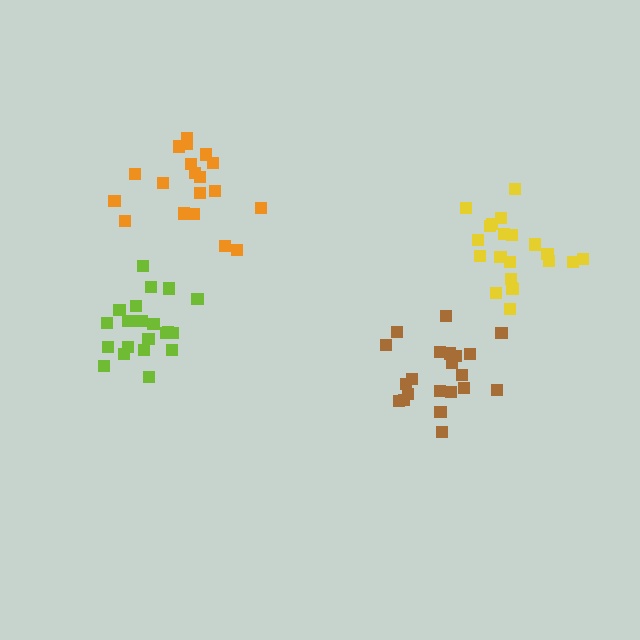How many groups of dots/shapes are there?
There are 4 groups.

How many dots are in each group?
Group 1: 19 dots, Group 2: 21 dots, Group 3: 21 dots, Group 4: 21 dots (82 total).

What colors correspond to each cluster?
The clusters are colored: orange, lime, yellow, brown.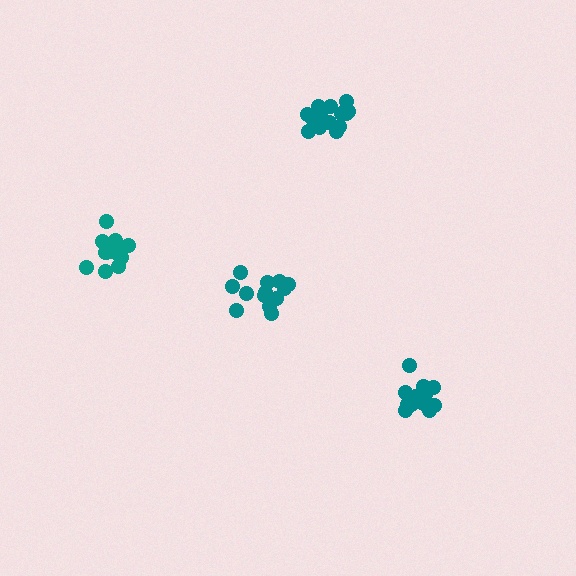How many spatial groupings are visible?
There are 4 spatial groupings.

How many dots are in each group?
Group 1: 14 dots, Group 2: 13 dots, Group 3: 15 dots, Group 4: 17 dots (59 total).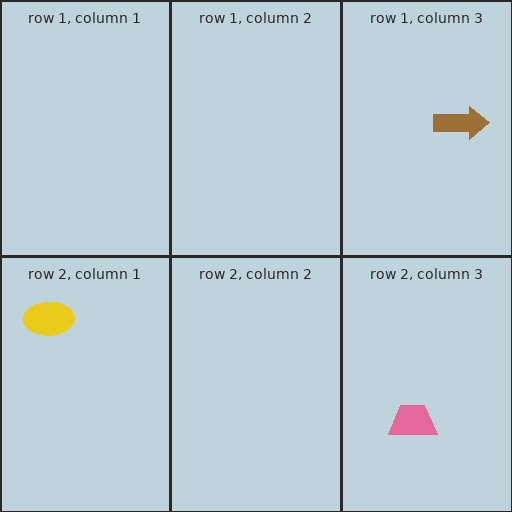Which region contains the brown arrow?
The row 1, column 3 region.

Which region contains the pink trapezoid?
The row 2, column 3 region.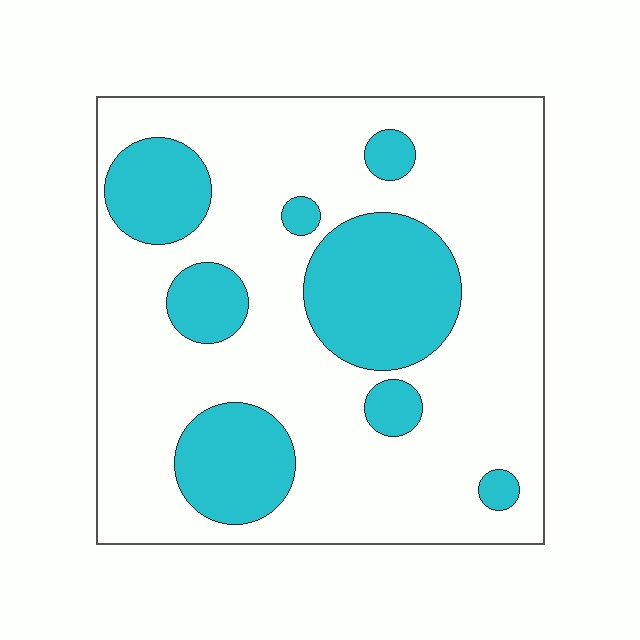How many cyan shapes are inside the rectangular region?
8.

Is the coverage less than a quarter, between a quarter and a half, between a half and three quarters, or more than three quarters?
Between a quarter and a half.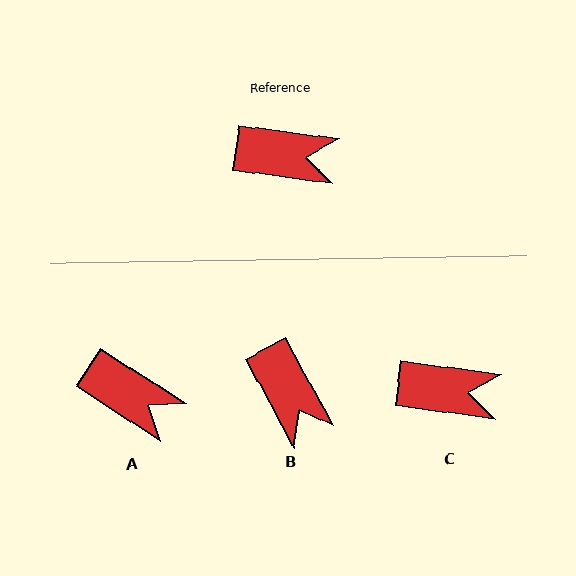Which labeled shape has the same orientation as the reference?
C.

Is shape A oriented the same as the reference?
No, it is off by about 25 degrees.